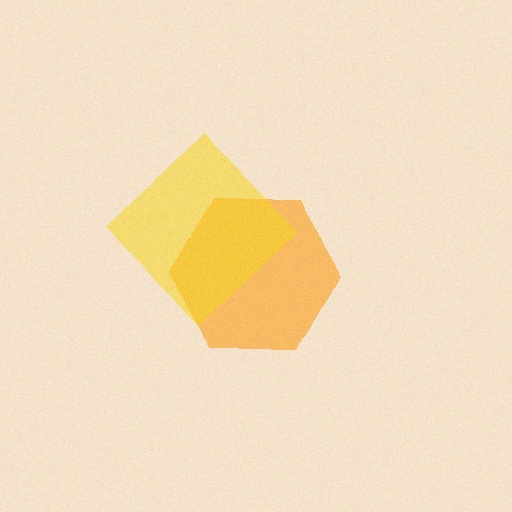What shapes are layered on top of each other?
The layered shapes are: an orange hexagon, a yellow diamond.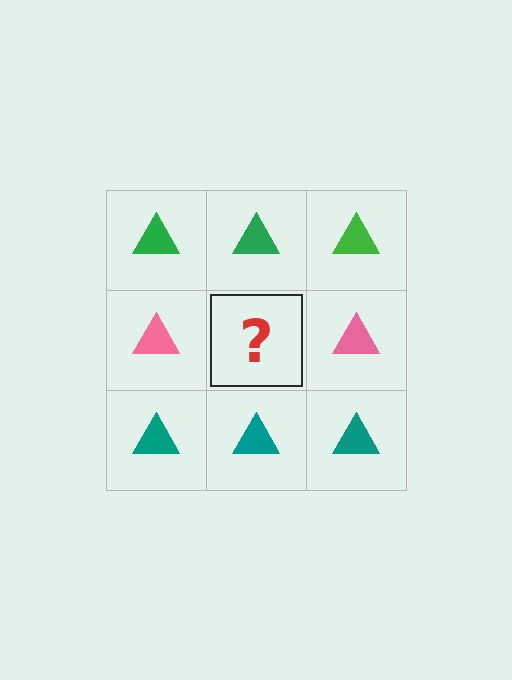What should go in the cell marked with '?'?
The missing cell should contain a pink triangle.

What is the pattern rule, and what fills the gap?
The rule is that each row has a consistent color. The gap should be filled with a pink triangle.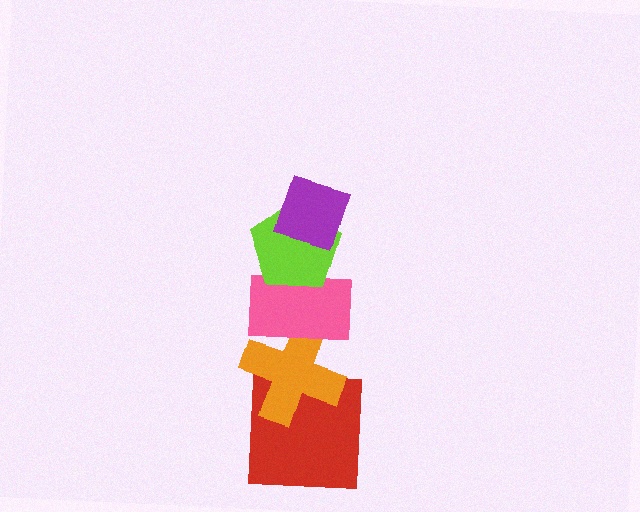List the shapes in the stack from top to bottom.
From top to bottom: the purple diamond, the lime pentagon, the pink rectangle, the orange cross, the red square.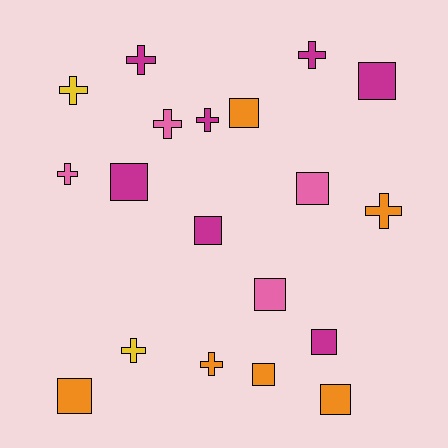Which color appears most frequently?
Magenta, with 7 objects.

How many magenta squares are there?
There are 4 magenta squares.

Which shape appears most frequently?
Square, with 10 objects.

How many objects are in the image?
There are 19 objects.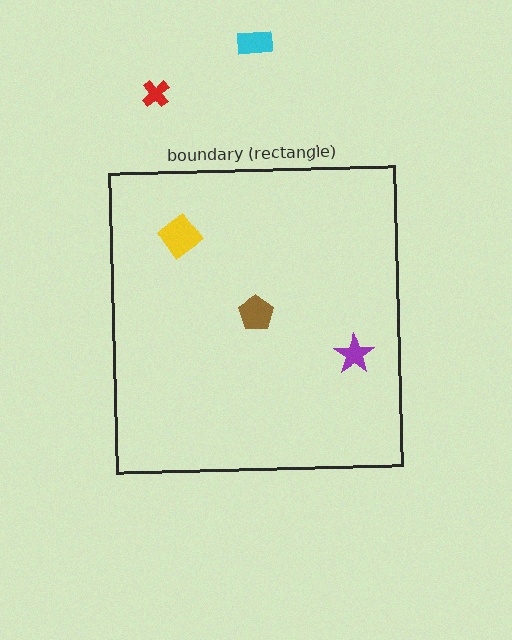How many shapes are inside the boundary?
3 inside, 2 outside.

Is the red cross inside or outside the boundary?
Outside.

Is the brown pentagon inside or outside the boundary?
Inside.